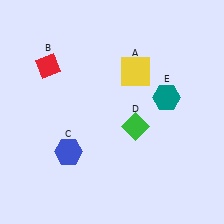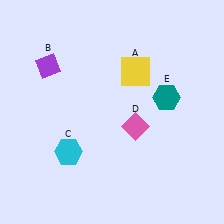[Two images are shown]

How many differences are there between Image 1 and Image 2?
There are 3 differences between the two images.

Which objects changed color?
B changed from red to purple. C changed from blue to cyan. D changed from green to pink.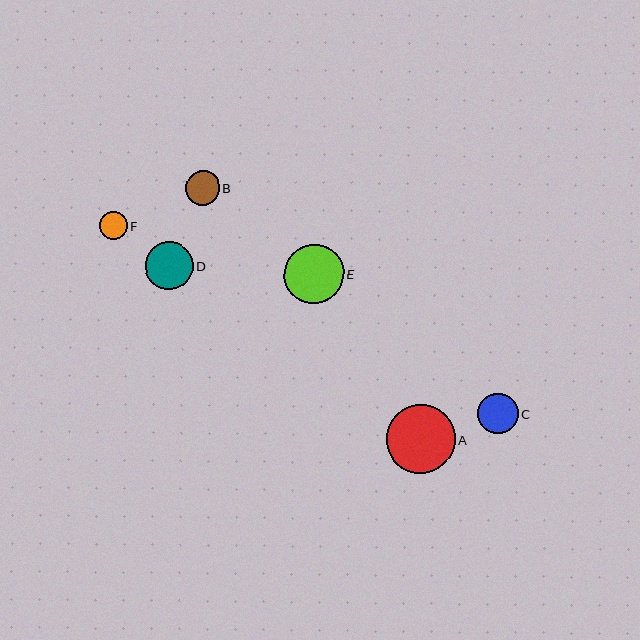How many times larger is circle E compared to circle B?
Circle E is approximately 1.7 times the size of circle B.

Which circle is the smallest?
Circle F is the smallest with a size of approximately 28 pixels.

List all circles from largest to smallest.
From largest to smallest: A, E, D, C, B, F.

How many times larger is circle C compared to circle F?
Circle C is approximately 1.4 times the size of circle F.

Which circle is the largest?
Circle A is the largest with a size of approximately 69 pixels.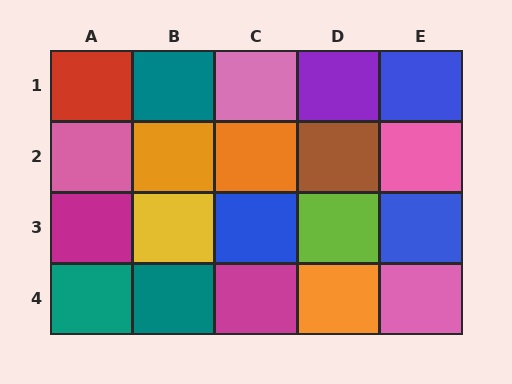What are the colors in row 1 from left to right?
Red, teal, pink, purple, blue.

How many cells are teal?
3 cells are teal.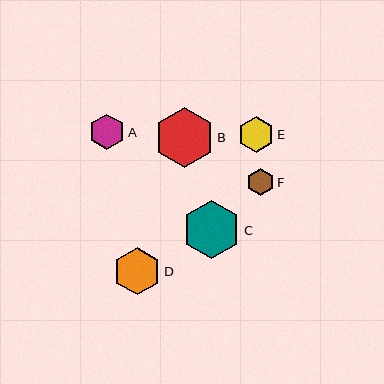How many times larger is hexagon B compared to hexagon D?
Hexagon B is approximately 1.3 times the size of hexagon D.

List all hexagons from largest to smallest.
From largest to smallest: B, C, D, E, A, F.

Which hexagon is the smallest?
Hexagon F is the smallest with a size of approximately 27 pixels.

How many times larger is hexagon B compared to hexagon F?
Hexagon B is approximately 2.2 times the size of hexagon F.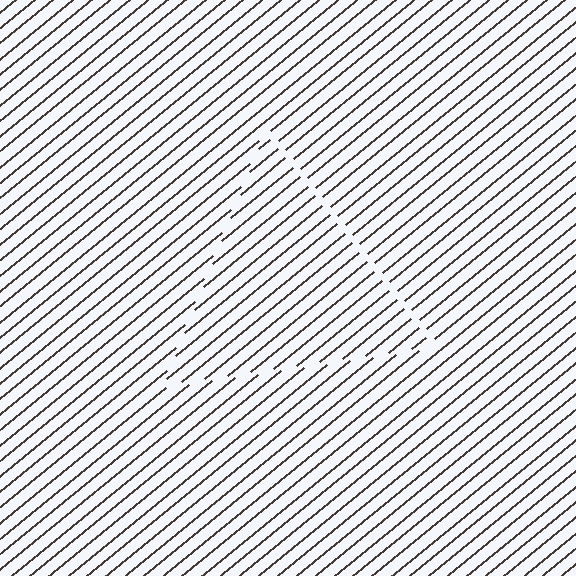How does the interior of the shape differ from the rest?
The interior of the shape contains the same grating, shifted by half a period — the contour is defined by the phase discontinuity where line-ends from the inner and outer gratings abut.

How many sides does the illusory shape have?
3 sides — the line-ends trace a triangle.